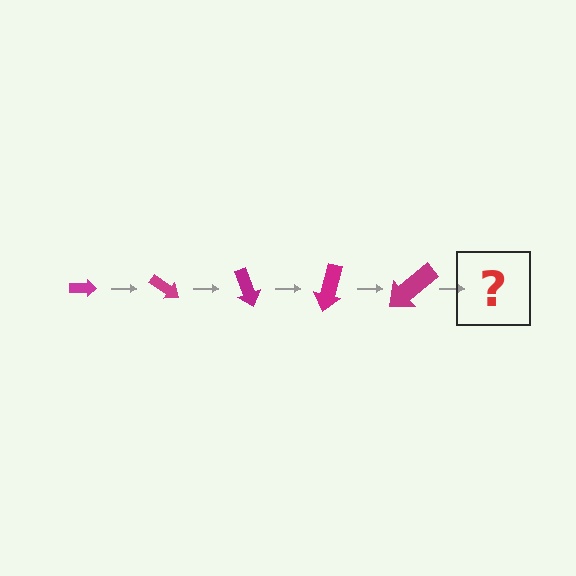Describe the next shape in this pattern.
It should be an arrow, larger than the previous one and rotated 175 degrees from the start.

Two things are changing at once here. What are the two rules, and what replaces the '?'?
The two rules are that the arrow grows larger each step and it rotates 35 degrees each step. The '?' should be an arrow, larger than the previous one and rotated 175 degrees from the start.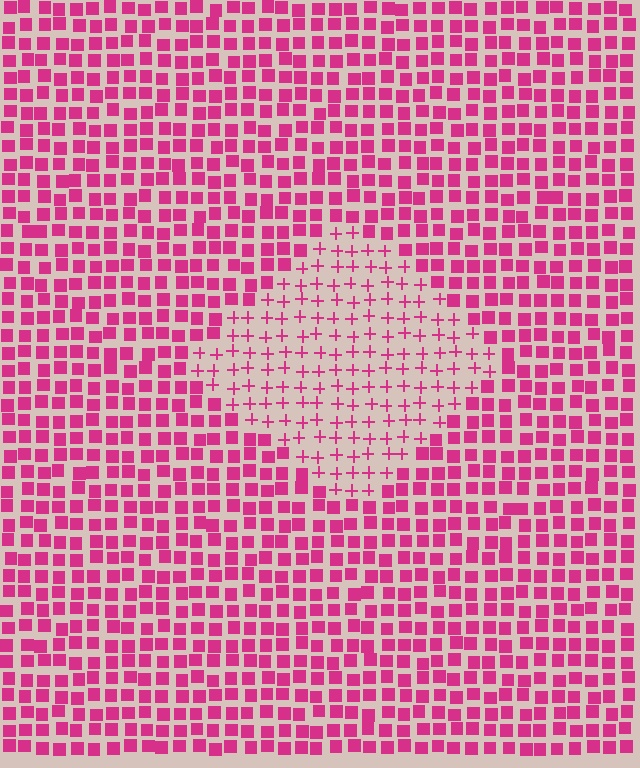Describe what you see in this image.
The image is filled with small magenta elements arranged in a uniform grid. A diamond-shaped region contains plus signs, while the surrounding area contains squares. The boundary is defined purely by the change in element shape.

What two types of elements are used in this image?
The image uses plus signs inside the diamond region and squares outside it.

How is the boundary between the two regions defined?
The boundary is defined by a change in element shape: plus signs inside vs. squares outside. All elements share the same color and spacing.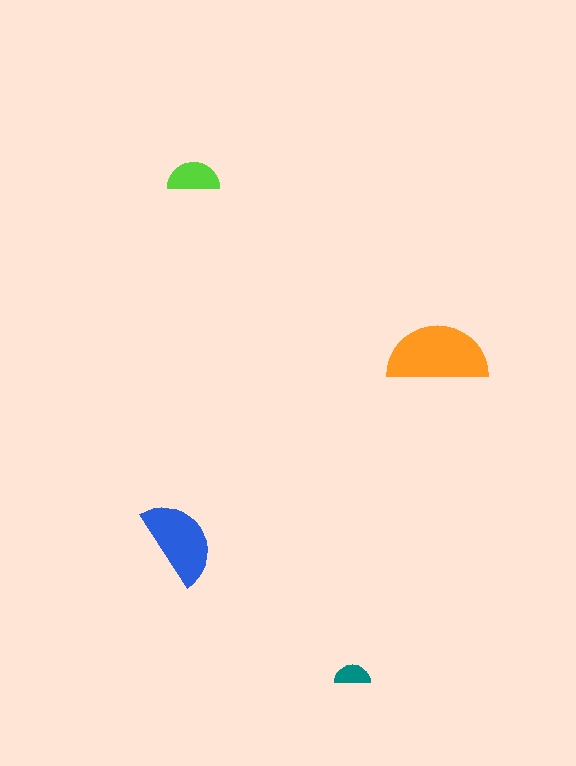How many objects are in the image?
There are 4 objects in the image.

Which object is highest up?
The lime semicircle is topmost.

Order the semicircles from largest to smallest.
the orange one, the blue one, the lime one, the teal one.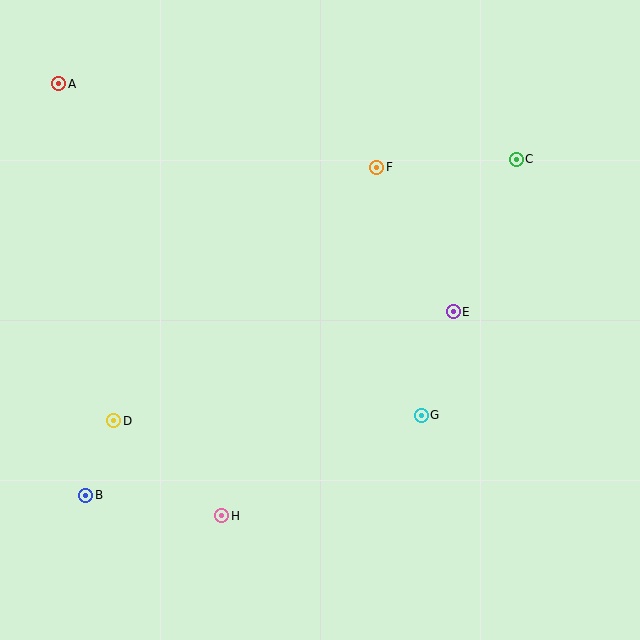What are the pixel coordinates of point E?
Point E is at (453, 312).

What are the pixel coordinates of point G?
Point G is at (421, 415).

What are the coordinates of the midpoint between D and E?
The midpoint between D and E is at (283, 366).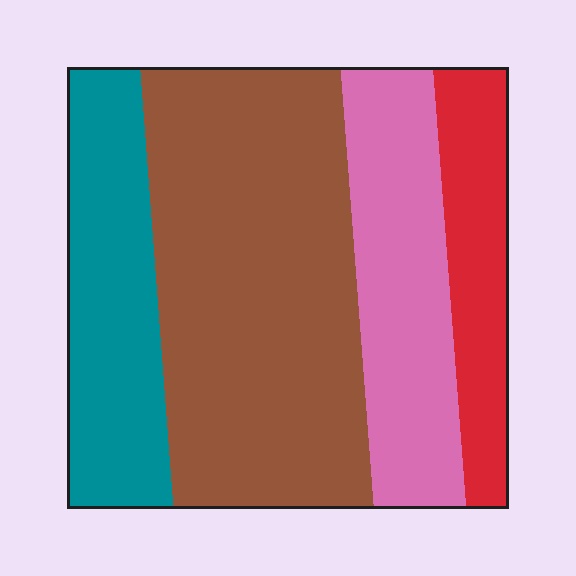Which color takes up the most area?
Brown, at roughly 45%.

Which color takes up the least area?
Red, at roughly 15%.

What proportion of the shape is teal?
Teal covers about 20% of the shape.